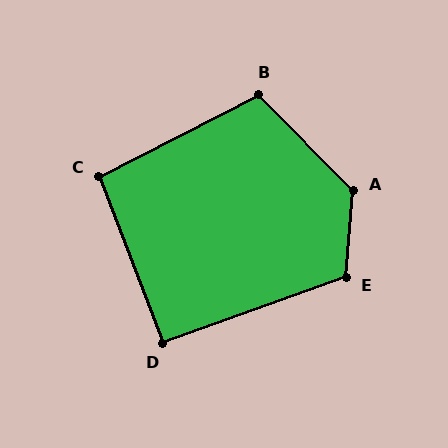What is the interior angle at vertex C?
Approximately 96 degrees (obtuse).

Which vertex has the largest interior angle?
A, at approximately 131 degrees.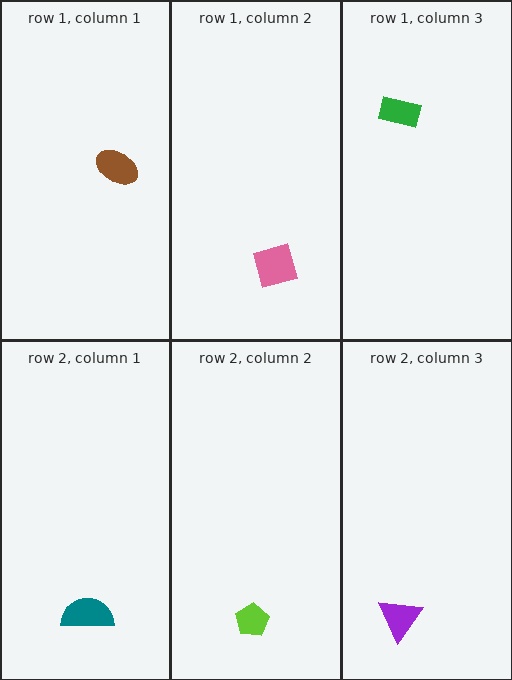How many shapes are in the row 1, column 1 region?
1.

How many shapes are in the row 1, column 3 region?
1.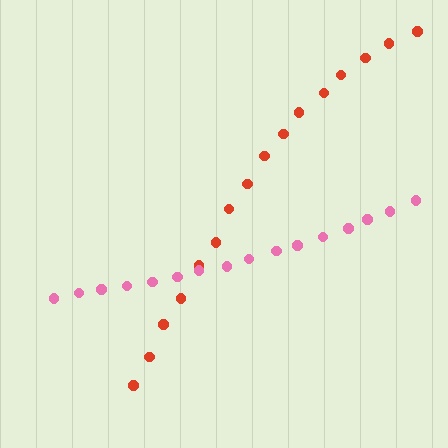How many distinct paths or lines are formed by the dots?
There are 2 distinct paths.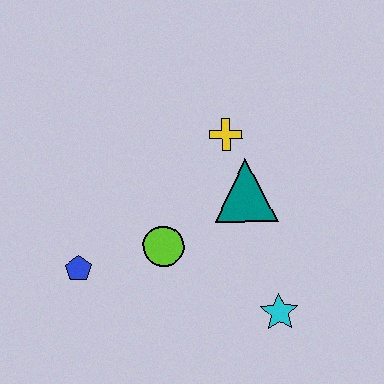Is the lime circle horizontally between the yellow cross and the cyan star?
No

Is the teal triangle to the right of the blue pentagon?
Yes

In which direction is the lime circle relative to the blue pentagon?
The lime circle is to the right of the blue pentagon.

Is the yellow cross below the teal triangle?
No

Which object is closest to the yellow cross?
The teal triangle is closest to the yellow cross.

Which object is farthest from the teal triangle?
The blue pentagon is farthest from the teal triangle.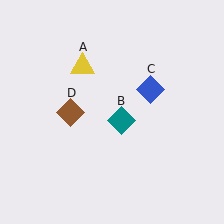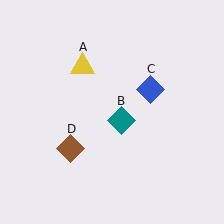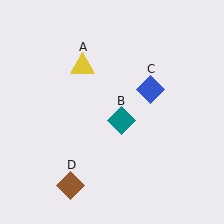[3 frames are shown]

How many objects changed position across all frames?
1 object changed position: brown diamond (object D).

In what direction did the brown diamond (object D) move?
The brown diamond (object D) moved down.